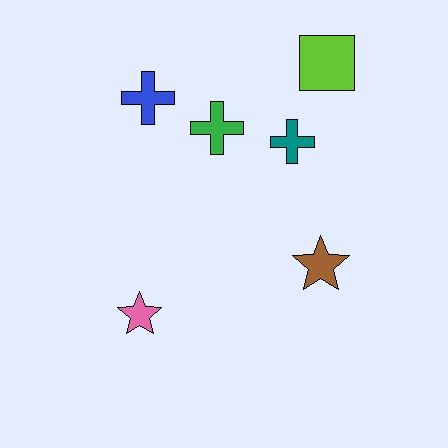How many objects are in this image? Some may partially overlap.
There are 6 objects.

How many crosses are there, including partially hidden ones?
There are 3 crosses.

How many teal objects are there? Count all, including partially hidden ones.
There is 1 teal object.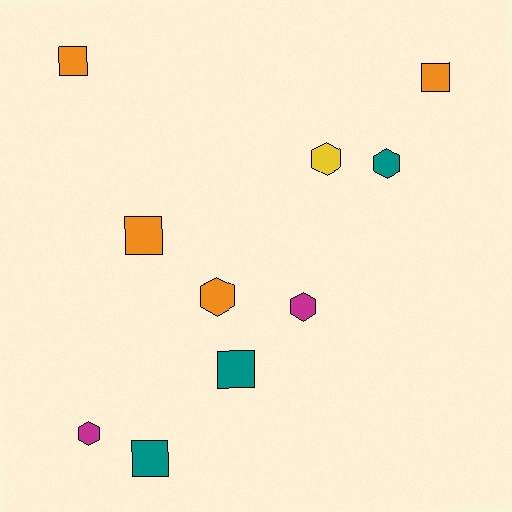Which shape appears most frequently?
Hexagon, with 5 objects.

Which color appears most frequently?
Orange, with 4 objects.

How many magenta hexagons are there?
There are 2 magenta hexagons.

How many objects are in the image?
There are 10 objects.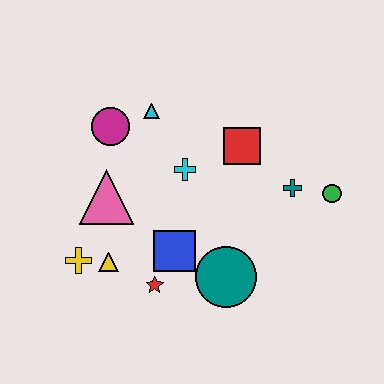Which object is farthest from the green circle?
The yellow cross is farthest from the green circle.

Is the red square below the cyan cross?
No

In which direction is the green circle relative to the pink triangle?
The green circle is to the right of the pink triangle.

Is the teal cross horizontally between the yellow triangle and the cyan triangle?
No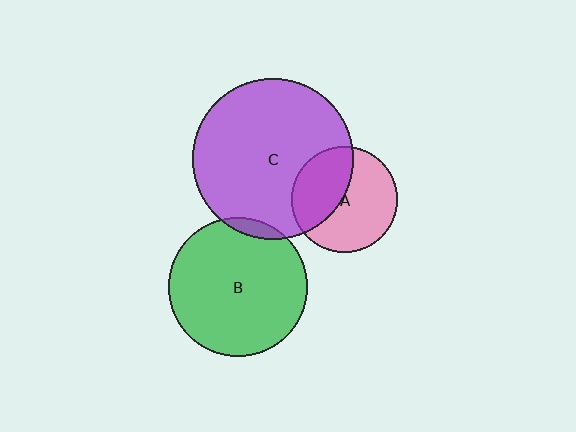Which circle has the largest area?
Circle C (purple).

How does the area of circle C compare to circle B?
Approximately 1.3 times.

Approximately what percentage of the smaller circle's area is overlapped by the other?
Approximately 40%.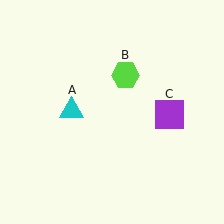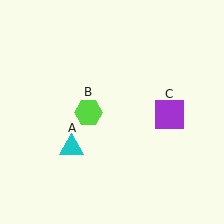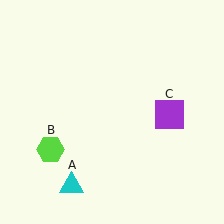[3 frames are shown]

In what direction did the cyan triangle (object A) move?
The cyan triangle (object A) moved down.